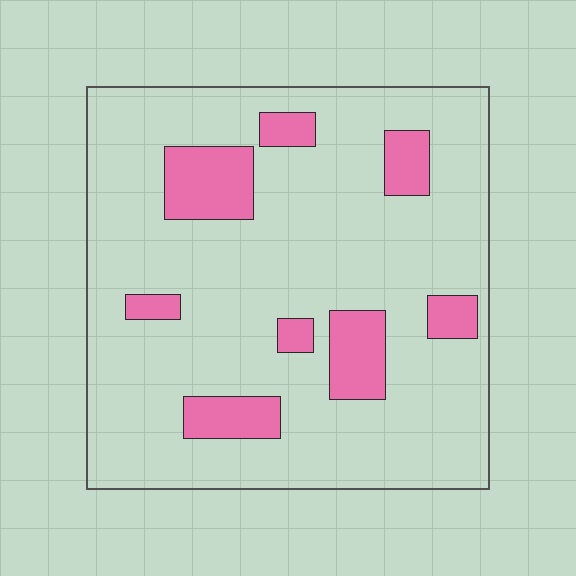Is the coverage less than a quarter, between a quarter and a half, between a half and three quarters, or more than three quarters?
Less than a quarter.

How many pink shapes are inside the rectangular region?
8.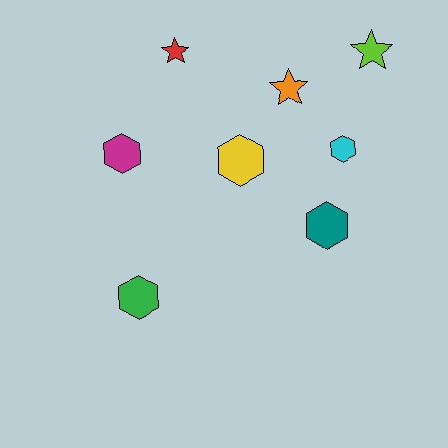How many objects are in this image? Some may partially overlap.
There are 8 objects.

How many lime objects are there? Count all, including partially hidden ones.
There is 1 lime object.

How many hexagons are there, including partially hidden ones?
There are 5 hexagons.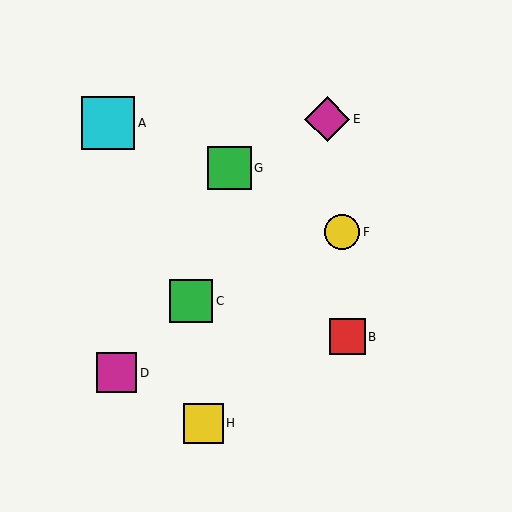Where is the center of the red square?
The center of the red square is at (348, 337).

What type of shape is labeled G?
Shape G is a green square.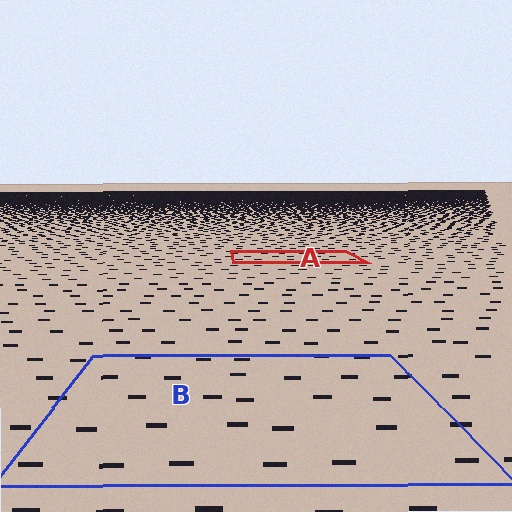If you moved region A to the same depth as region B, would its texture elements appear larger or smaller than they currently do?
They would appear larger. At a closer depth, the same texture elements are projected at a bigger on-screen size.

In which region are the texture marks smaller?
The texture marks are smaller in region A, because it is farther away.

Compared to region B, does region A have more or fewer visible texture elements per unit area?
Region A has more texture elements per unit area — they are packed more densely because it is farther away.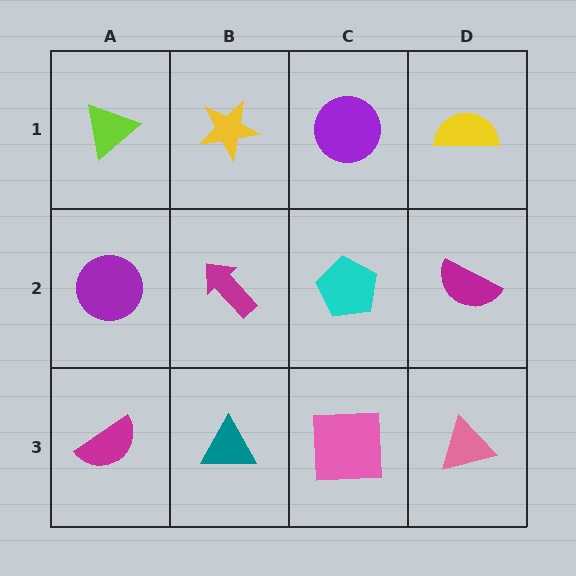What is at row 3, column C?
A pink square.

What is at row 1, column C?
A purple circle.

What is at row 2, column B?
A magenta arrow.